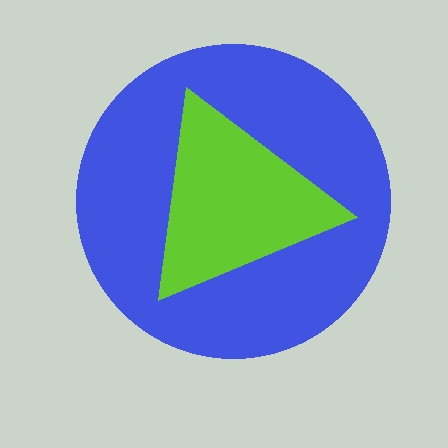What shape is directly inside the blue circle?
The lime triangle.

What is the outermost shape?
The blue circle.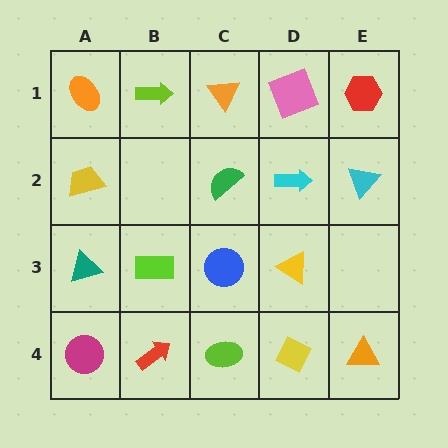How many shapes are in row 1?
5 shapes.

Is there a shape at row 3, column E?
No, that cell is empty.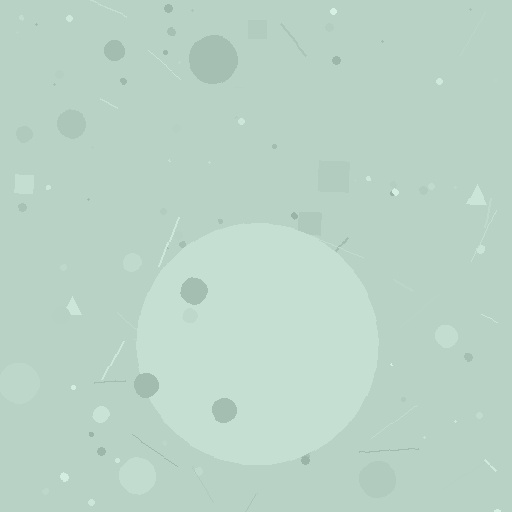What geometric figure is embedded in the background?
A circle is embedded in the background.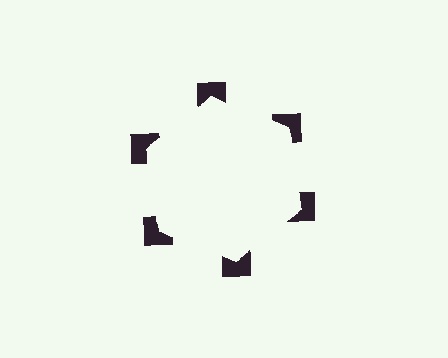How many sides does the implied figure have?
6 sides.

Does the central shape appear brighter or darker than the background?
It typically appears slightly brighter than the background, even though no actual brightness change is drawn.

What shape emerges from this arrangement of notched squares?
An illusory hexagon — its edges are inferred from the aligned wedge cuts in the notched squares, not physically drawn.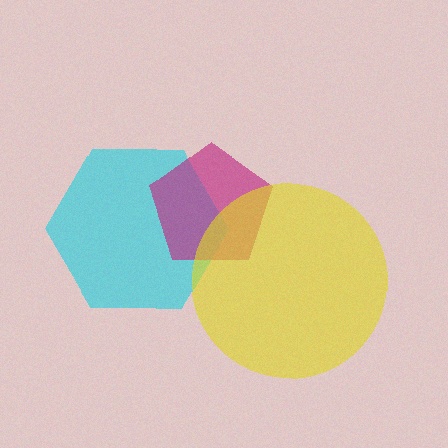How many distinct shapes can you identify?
There are 3 distinct shapes: a cyan hexagon, a magenta pentagon, a yellow circle.